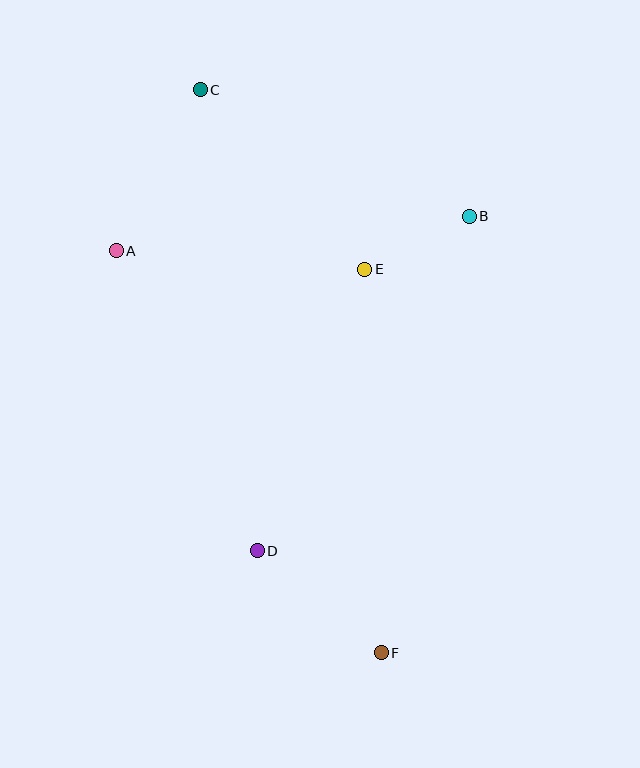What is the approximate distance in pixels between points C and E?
The distance between C and E is approximately 244 pixels.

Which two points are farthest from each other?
Points C and F are farthest from each other.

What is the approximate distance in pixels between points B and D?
The distance between B and D is approximately 396 pixels.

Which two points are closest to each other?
Points B and E are closest to each other.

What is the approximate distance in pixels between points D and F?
The distance between D and F is approximately 160 pixels.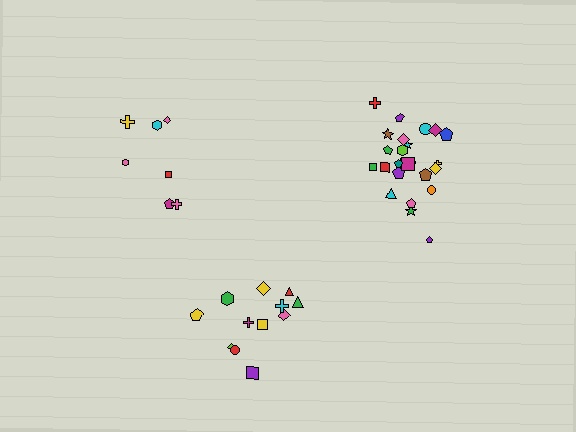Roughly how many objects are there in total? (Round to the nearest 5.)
Roughly 45 objects in total.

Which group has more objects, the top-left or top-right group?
The top-right group.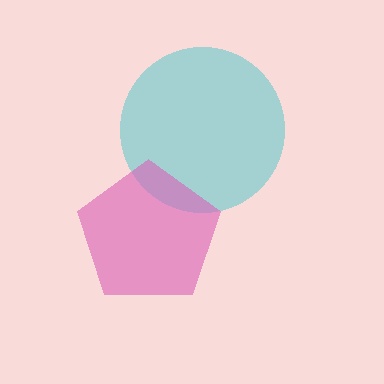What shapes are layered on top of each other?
The layered shapes are: a cyan circle, a pink pentagon.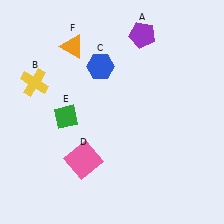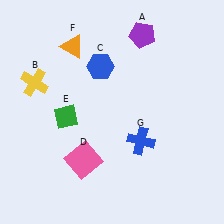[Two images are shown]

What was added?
A blue cross (G) was added in Image 2.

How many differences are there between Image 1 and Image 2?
There is 1 difference between the two images.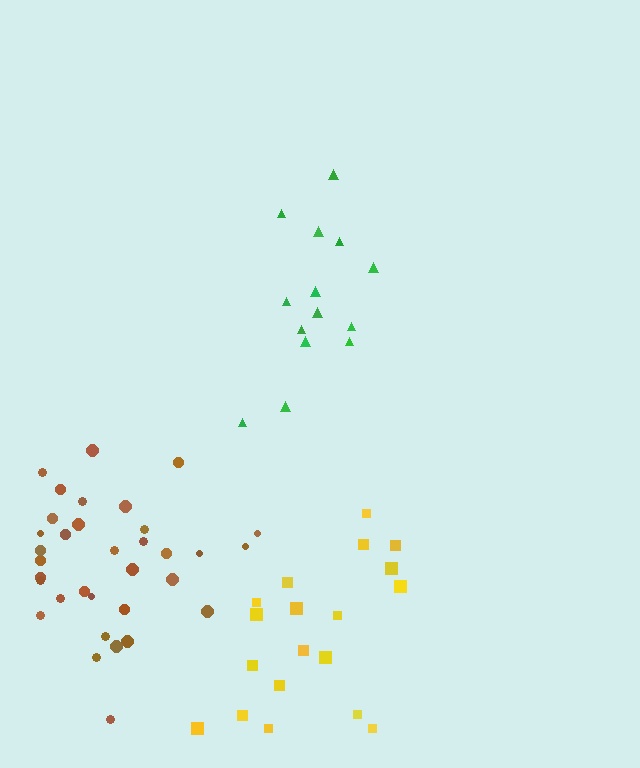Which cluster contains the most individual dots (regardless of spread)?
Brown (34).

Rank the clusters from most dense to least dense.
brown, yellow, green.